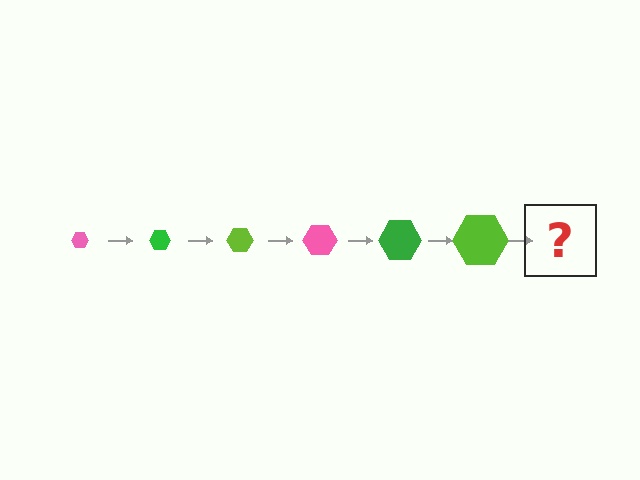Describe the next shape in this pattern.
It should be a pink hexagon, larger than the previous one.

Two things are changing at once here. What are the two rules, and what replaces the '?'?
The two rules are that the hexagon grows larger each step and the color cycles through pink, green, and lime. The '?' should be a pink hexagon, larger than the previous one.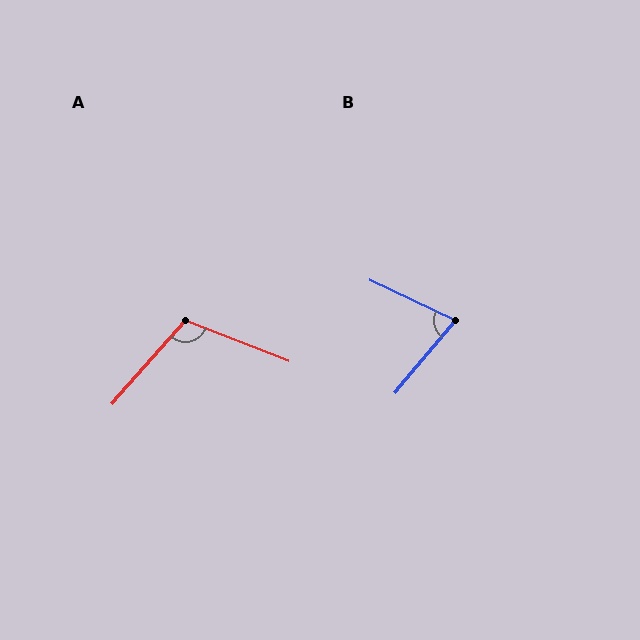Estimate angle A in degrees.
Approximately 110 degrees.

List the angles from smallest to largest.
B (76°), A (110°).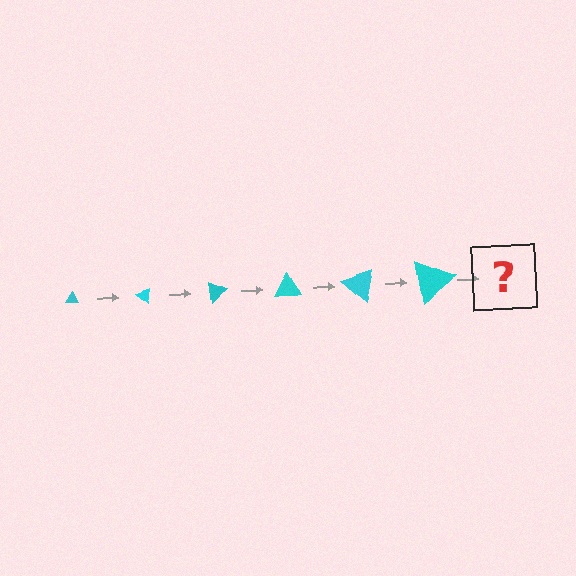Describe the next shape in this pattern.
It should be a triangle, larger than the previous one and rotated 240 degrees from the start.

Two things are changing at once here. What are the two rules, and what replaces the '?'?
The two rules are that the triangle grows larger each step and it rotates 40 degrees each step. The '?' should be a triangle, larger than the previous one and rotated 240 degrees from the start.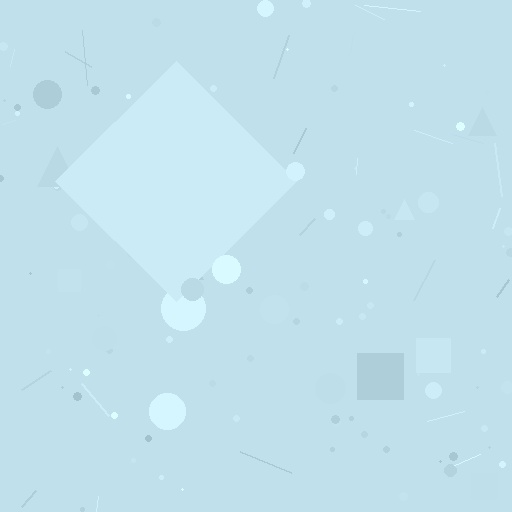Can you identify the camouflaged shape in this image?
The camouflaged shape is a diamond.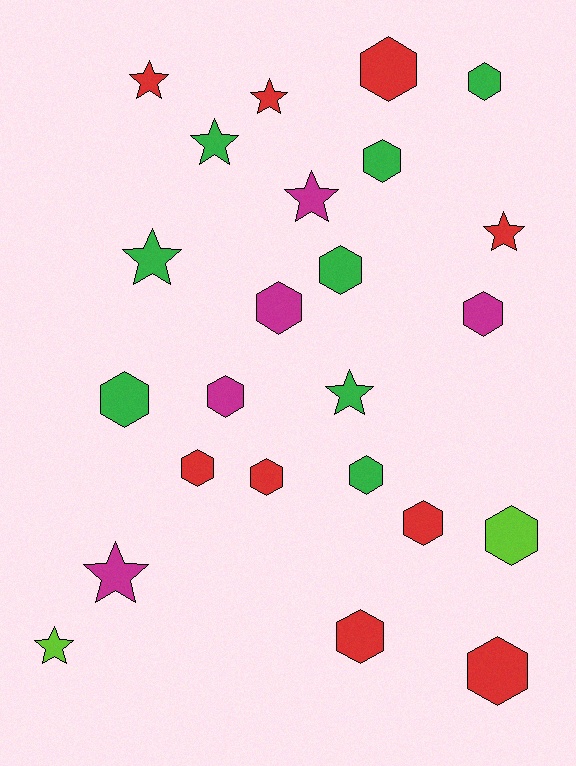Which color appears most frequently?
Red, with 9 objects.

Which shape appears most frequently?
Hexagon, with 15 objects.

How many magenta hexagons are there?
There are 3 magenta hexagons.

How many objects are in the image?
There are 24 objects.